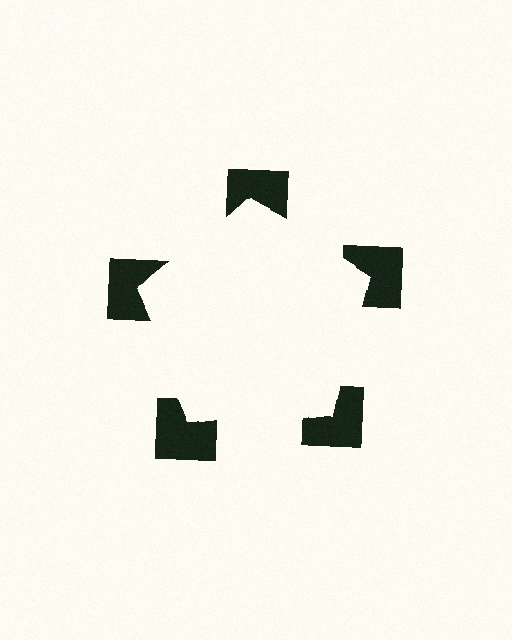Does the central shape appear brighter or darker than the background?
It typically appears slightly brighter than the background, even though no actual brightness change is drawn.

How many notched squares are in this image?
There are 5 — one at each vertex of the illusory pentagon.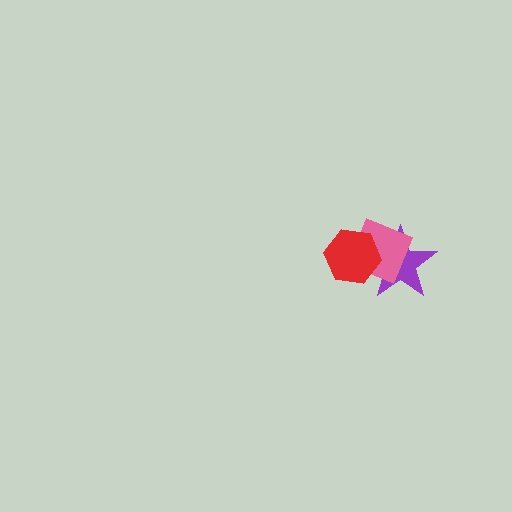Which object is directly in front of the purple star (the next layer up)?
The pink diamond is directly in front of the purple star.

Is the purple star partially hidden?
Yes, it is partially covered by another shape.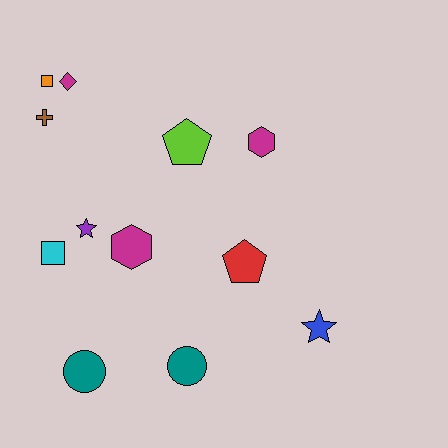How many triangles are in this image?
There are no triangles.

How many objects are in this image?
There are 12 objects.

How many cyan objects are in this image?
There is 1 cyan object.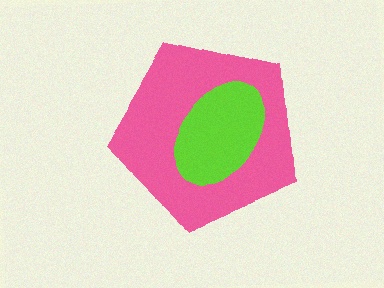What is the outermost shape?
The pink pentagon.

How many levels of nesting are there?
2.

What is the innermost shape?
The lime ellipse.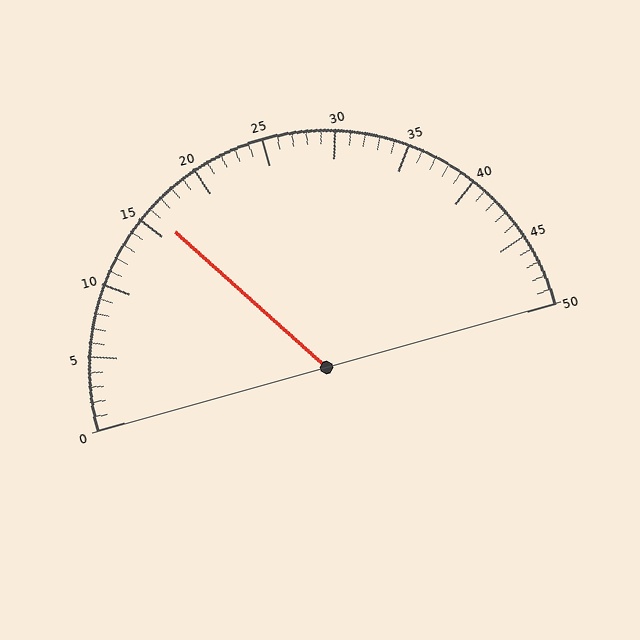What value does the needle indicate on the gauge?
The needle indicates approximately 16.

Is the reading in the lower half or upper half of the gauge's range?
The reading is in the lower half of the range (0 to 50).